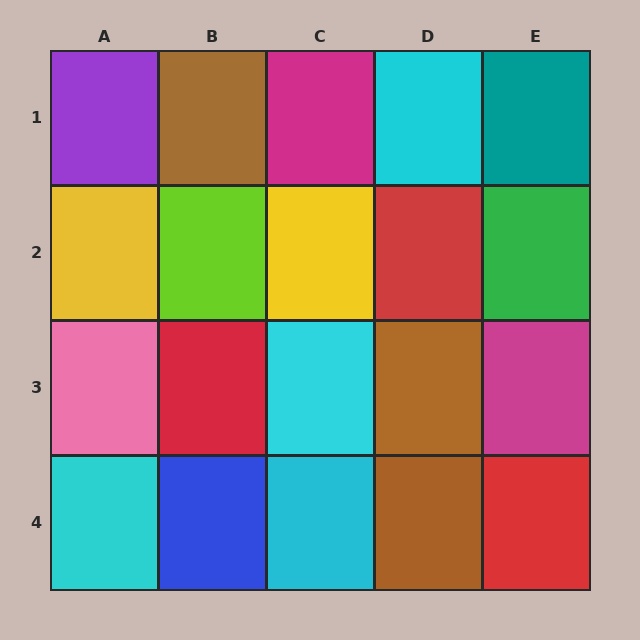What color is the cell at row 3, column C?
Cyan.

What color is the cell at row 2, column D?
Red.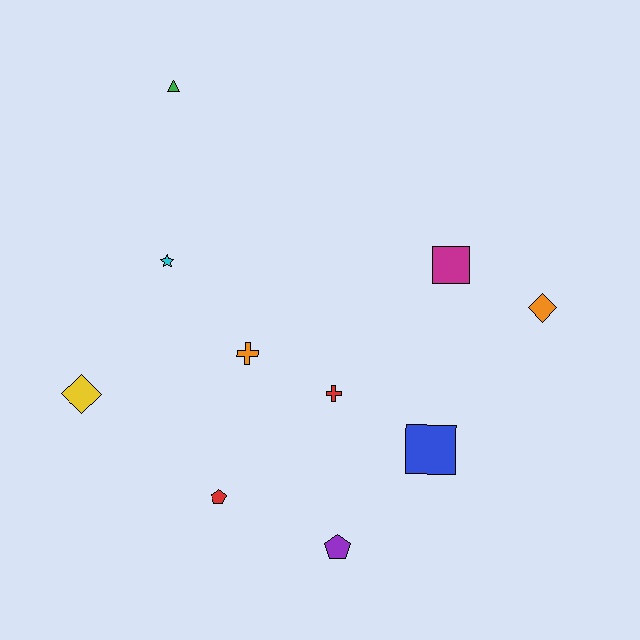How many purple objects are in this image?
There is 1 purple object.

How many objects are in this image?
There are 10 objects.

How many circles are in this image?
There are no circles.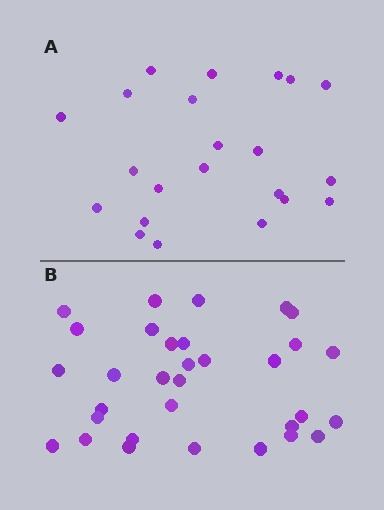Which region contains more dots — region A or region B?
Region B (the bottom region) has more dots.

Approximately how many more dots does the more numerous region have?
Region B has roughly 10 or so more dots than region A.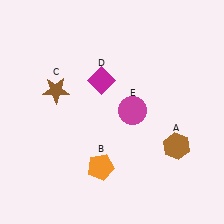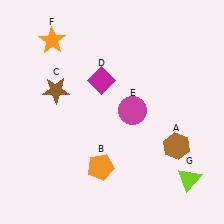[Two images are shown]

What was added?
An orange star (F), a lime triangle (G) were added in Image 2.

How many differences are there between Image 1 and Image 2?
There are 2 differences between the two images.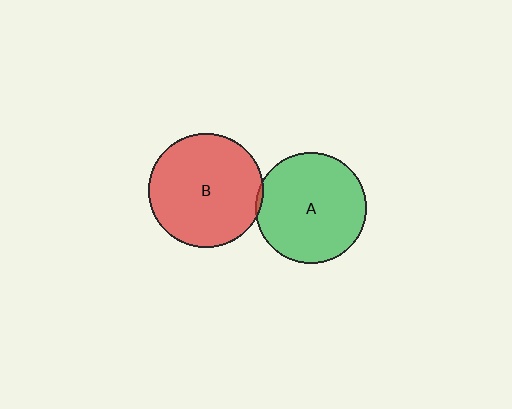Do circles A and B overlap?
Yes.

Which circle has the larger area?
Circle B (red).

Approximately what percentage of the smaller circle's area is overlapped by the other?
Approximately 5%.